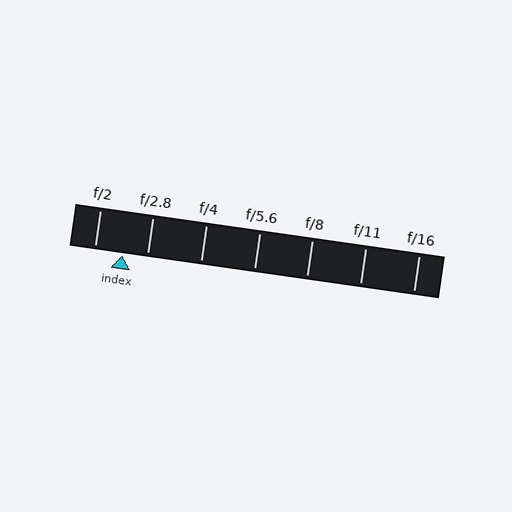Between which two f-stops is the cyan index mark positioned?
The index mark is between f/2 and f/2.8.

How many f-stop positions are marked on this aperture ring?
There are 7 f-stop positions marked.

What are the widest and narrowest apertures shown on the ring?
The widest aperture shown is f/2 and the narrowest is f/16.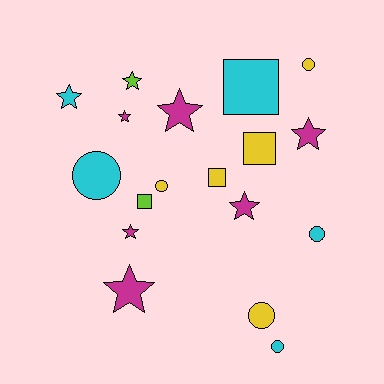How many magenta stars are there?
There are 6 magenta stars.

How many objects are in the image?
There are 18 objects.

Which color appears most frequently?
Magenta, with 6 objects.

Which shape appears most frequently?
Star, with 8 objects.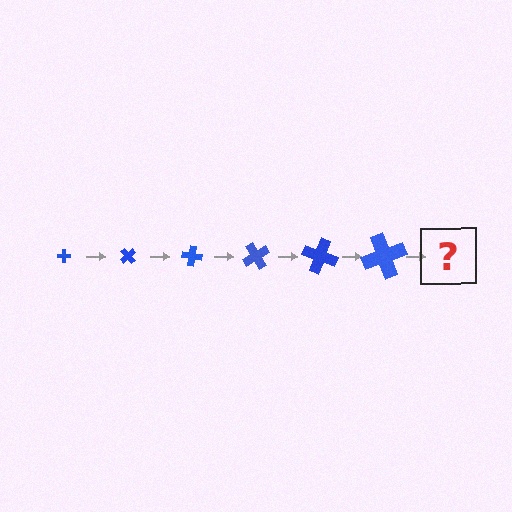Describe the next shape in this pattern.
It should be a cross, larger than the previous one and rotated 300 degrees from the start.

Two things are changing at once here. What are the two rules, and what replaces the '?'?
The two rules are that the cross grows larger each step and it rotates 50 degrees each step. The '?' should be a cross, larger than the previous one and rotated 300 degrees from the start.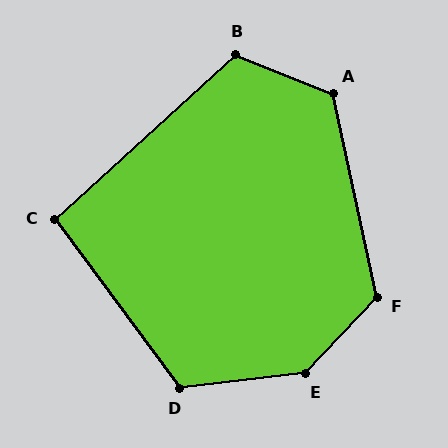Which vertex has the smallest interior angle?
C, at approximately 96 degrees.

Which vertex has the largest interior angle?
E, at approximately 140 degrees.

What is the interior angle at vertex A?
Approximately 124 degrees (obtuse).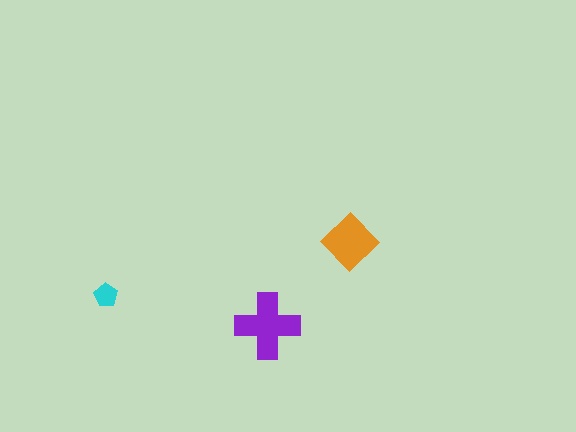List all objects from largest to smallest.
The purple cross, the orange diamond, the cyan pentagon.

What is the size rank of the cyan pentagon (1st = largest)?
3rd.